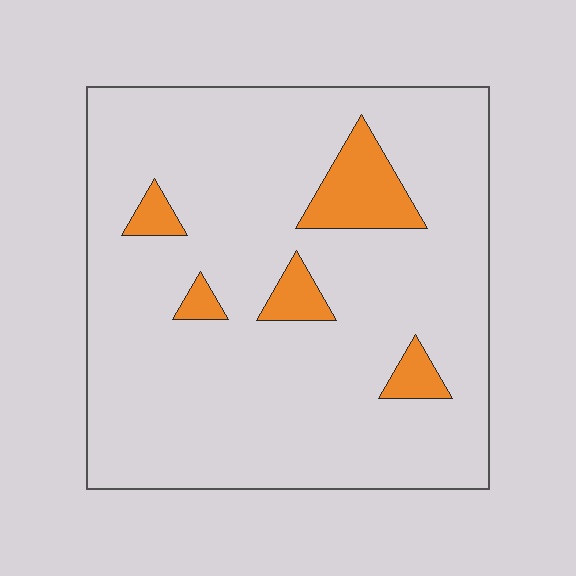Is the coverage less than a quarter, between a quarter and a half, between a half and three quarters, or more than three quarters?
Less than a quarter.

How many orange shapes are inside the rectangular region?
5.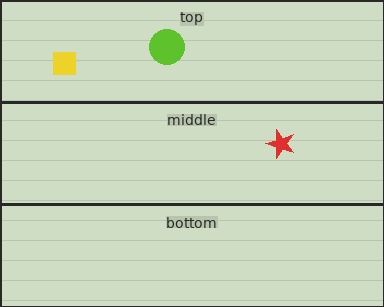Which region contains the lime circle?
The top region.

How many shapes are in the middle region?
1.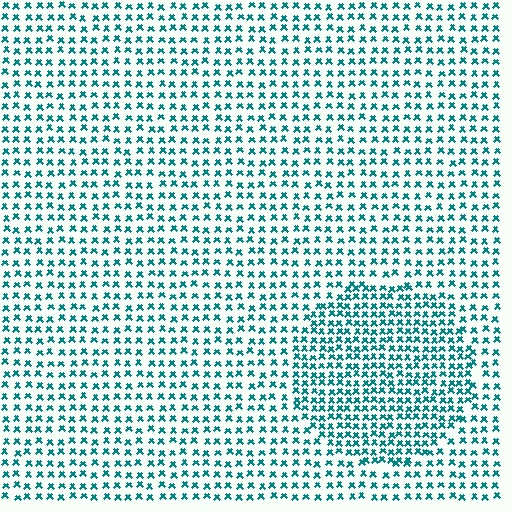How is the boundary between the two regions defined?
The boundary is defined by a change in element density (approximately 1.7x ratio). All elements are the same color, size, and shape.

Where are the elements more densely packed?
The elements are more densely packed inside the circle boundary.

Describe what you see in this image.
The image contains small teal elements arranged at two different densities. A circle-shaped region is visible where the elements are more densely packed than the surrounding area.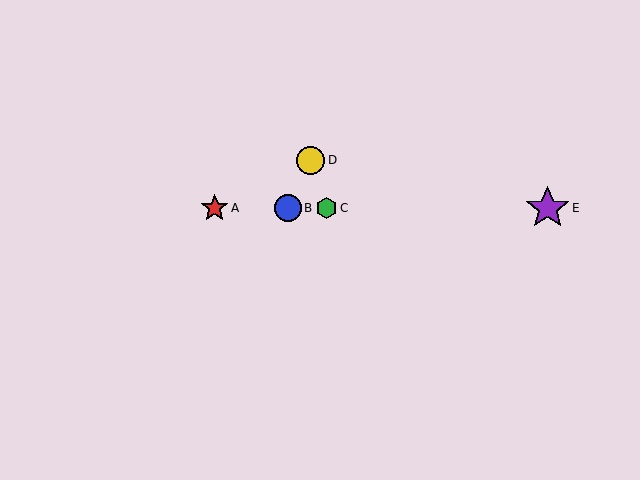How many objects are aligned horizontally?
4 objects (A, B, C, E) are aligned horizontally.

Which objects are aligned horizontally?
Objects A, B, C, E are aligned horizontally.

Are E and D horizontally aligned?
No, E is at y≈208 and D is at y≈160.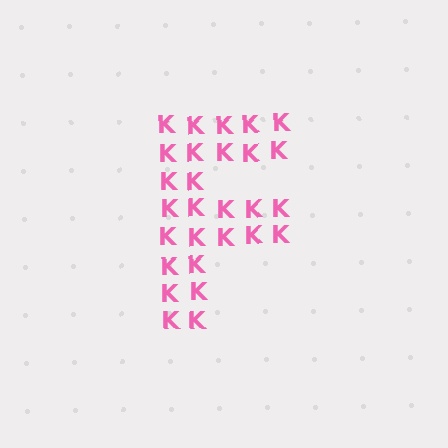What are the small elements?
The small elements are letter K's.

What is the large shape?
The large shape is the letter F.